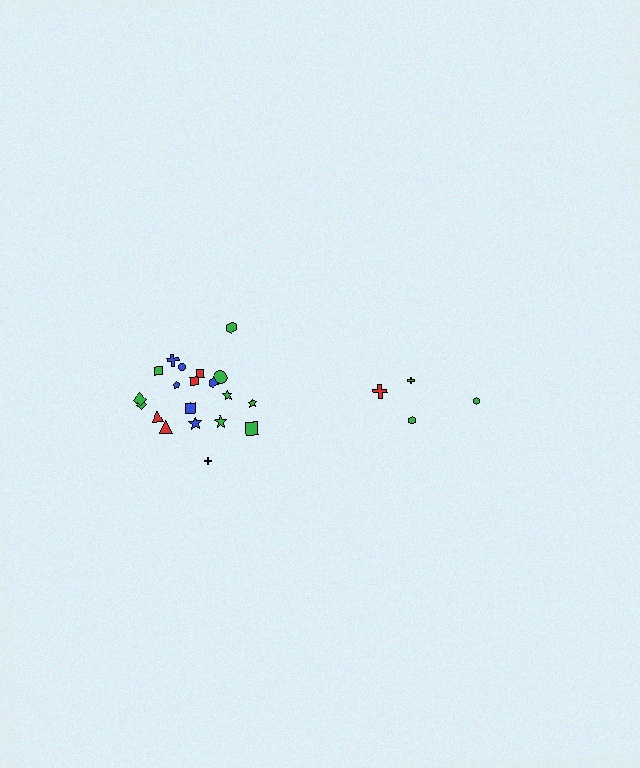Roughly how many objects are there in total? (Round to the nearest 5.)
Roughly 25 objects in total.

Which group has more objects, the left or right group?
The left group.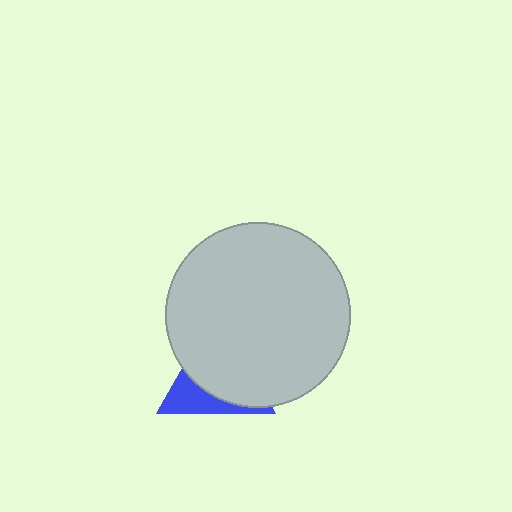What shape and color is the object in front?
The object in front is a light gray circle.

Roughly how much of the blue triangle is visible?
A small part of it is visible (roughly 32%).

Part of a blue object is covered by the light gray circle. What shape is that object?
It is a triangle.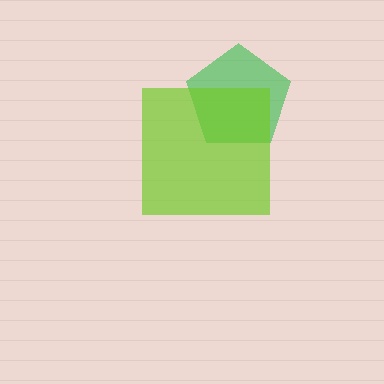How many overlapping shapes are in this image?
There are 2 overlapping shapes in the image.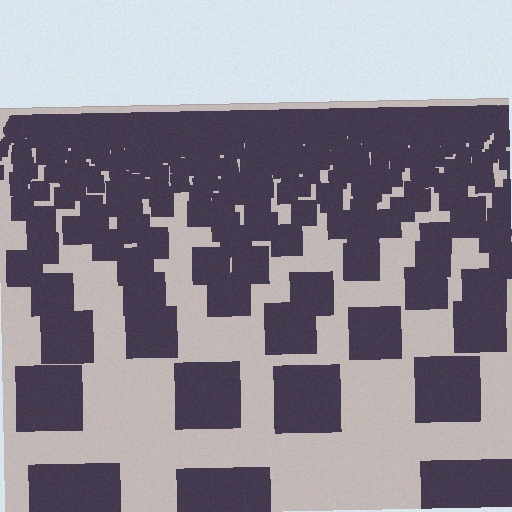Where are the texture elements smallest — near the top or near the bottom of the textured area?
Near the top.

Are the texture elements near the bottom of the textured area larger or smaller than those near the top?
Larger. Near the bottom, elements are closer to the viewer and appear at a bigger on-screen size.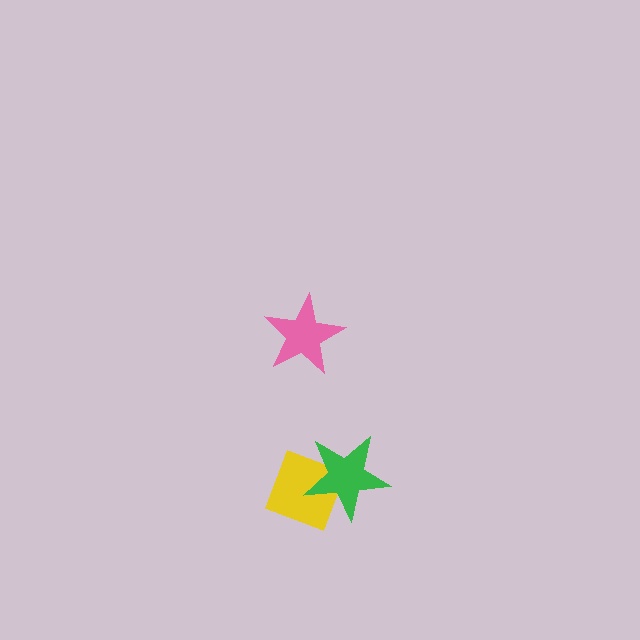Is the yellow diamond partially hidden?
Yes, it is partially covered by another shape.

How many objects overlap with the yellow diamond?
1 object overlaps with the yellow diamond.